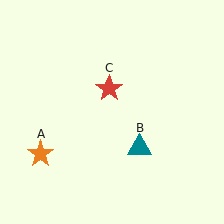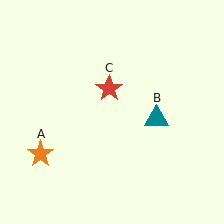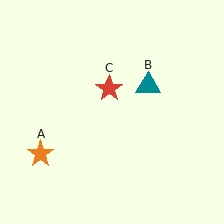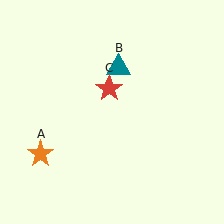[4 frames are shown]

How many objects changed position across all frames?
1 object changed position: teal triangle (object B).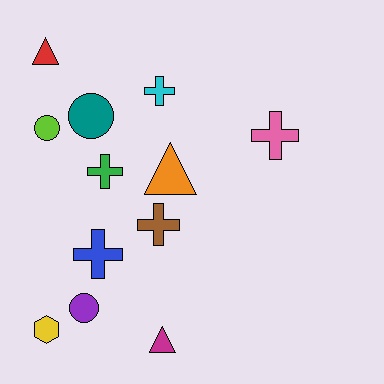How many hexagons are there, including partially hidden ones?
There is 1 hexagon.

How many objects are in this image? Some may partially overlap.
There are 12 objects.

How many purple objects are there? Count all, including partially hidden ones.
There is 1 purple object.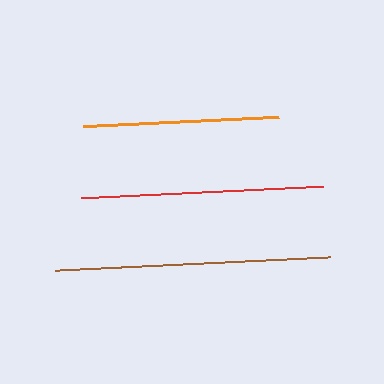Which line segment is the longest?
The brown line is the longest at approximately 276 pixels.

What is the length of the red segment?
The red segment is approximately 243 pixels long.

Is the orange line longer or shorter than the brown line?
The brown line is longer than the orange line.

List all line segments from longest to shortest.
From longest to shortest: brown, red, orange.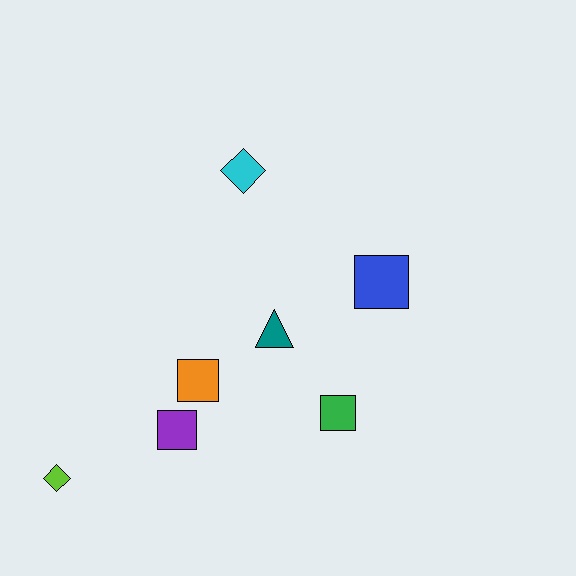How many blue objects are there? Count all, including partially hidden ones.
There is 1 blue object.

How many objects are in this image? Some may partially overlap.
There are 7 objects.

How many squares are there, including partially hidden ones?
There are 4 squares.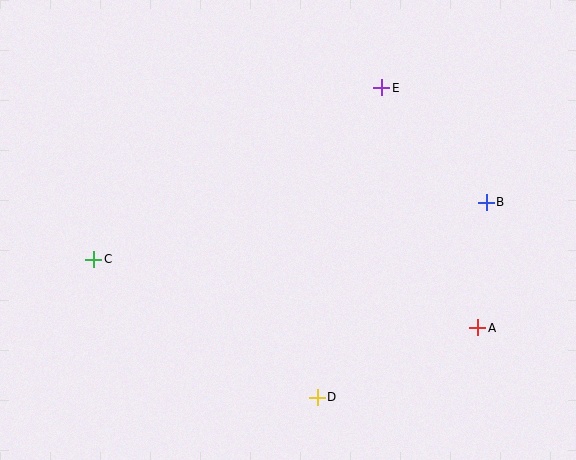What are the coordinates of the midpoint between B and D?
The midpoint between B and D is at (402, 300).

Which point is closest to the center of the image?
Point D at (317, 397) is closest to the center.